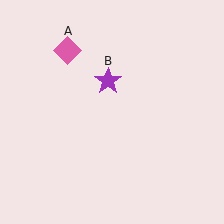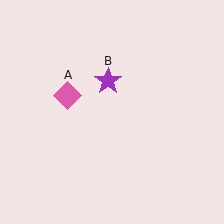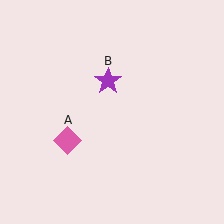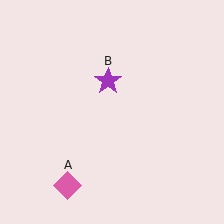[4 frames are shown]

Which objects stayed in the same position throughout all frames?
Purple star (object B) remained stationary.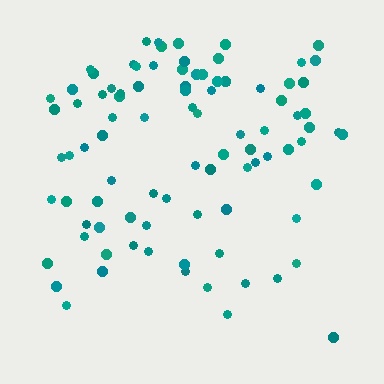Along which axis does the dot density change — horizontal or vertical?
Vertical.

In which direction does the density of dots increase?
From bottom to top, with the top side densest.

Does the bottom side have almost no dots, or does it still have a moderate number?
Still a moderate number, just noticeably fewer than the top.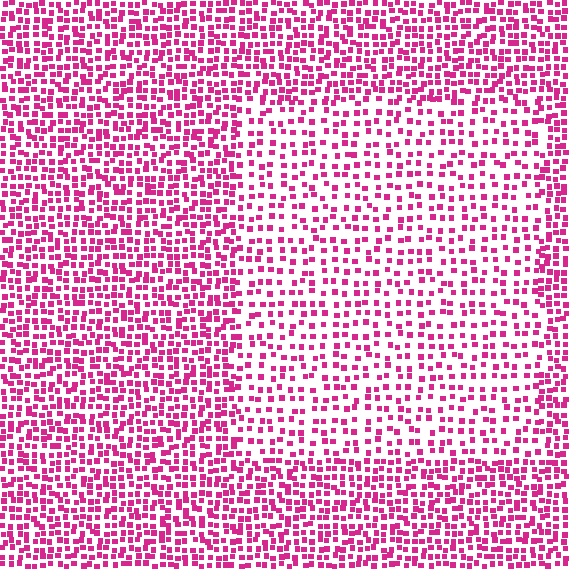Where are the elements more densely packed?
The elements are more densely packed outside the rectangle boundary.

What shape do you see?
I see a rectangle.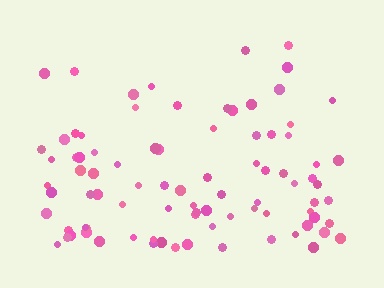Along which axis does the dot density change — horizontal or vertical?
Vertical.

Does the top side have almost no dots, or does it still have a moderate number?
Still a moderate number, just noticeably fewer than the bottom.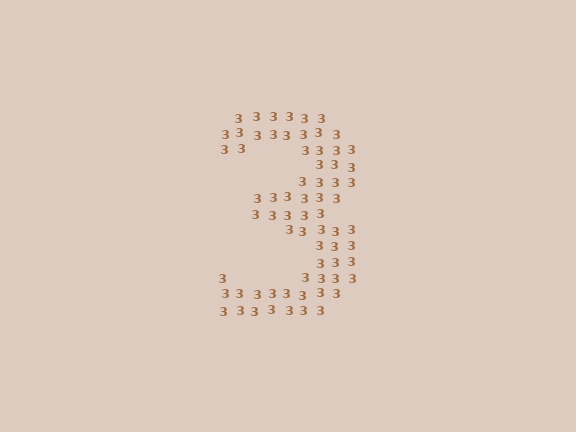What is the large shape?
The large shape is the digit 3.